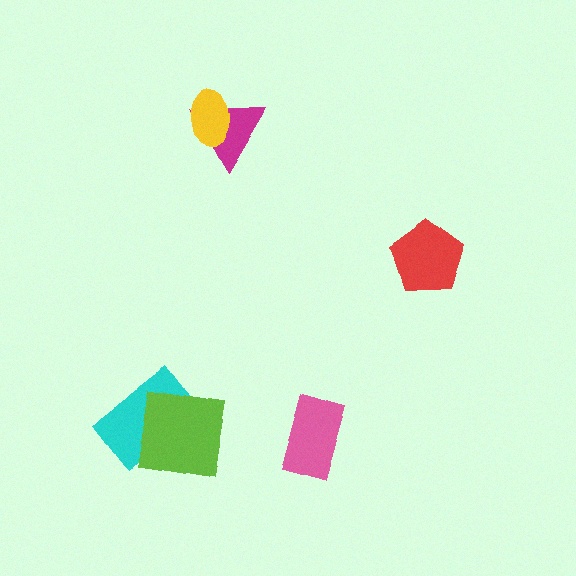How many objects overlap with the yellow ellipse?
1 object overlaps with the yellow ellipse.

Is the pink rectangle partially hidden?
No, no other shape covers it.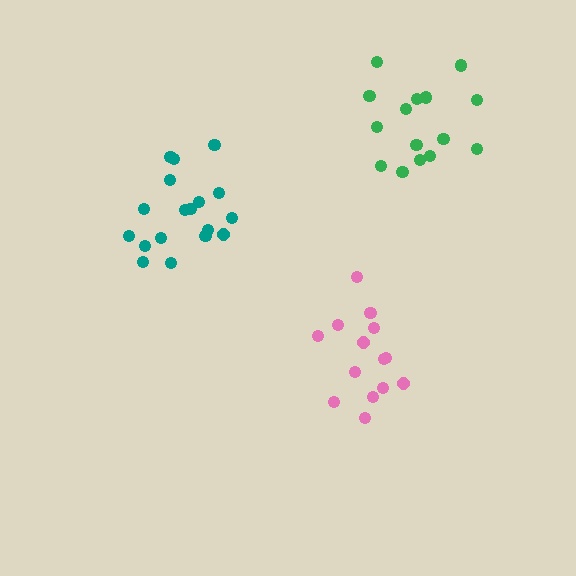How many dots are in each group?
Group 1: 19 dots, Group 2: 15 dots, Group 3: 14 dots (48 total).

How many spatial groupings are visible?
There are 3 spatial groupings.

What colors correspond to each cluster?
The clusters are colored: teal, green, pink.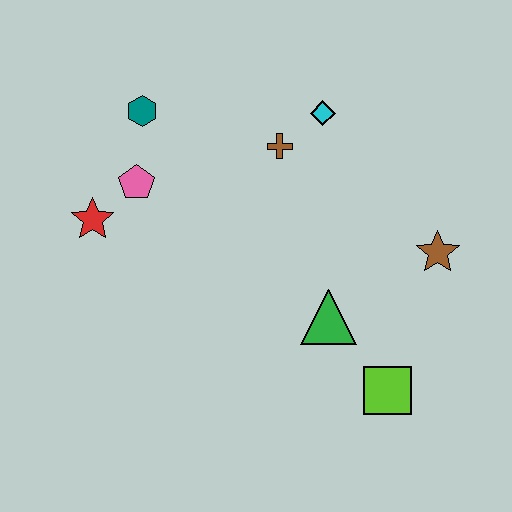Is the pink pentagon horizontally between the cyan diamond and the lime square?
No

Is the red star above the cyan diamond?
No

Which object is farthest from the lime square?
The teal hexagon is farthest from the lime square.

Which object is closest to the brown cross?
The cyan diamond is closest to the brown cross.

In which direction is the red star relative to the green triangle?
The red star is to the left of the green triangle.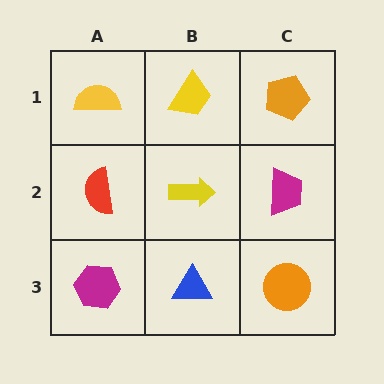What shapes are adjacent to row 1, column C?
A magenta trapezoid (row 2, column C), a yellow trapezoid (row 1, column B).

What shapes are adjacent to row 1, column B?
A yellow arrow (row 2, column B), a yellow semicircle (row 1, column A), an orange pentagon (row 1, column C).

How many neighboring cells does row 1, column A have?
2.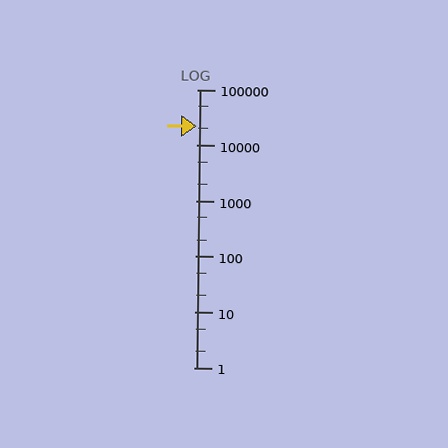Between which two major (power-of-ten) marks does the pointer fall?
The pointer is between 10000 and 100000.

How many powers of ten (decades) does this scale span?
The scale spans 5 decades, from 1 to 100000.